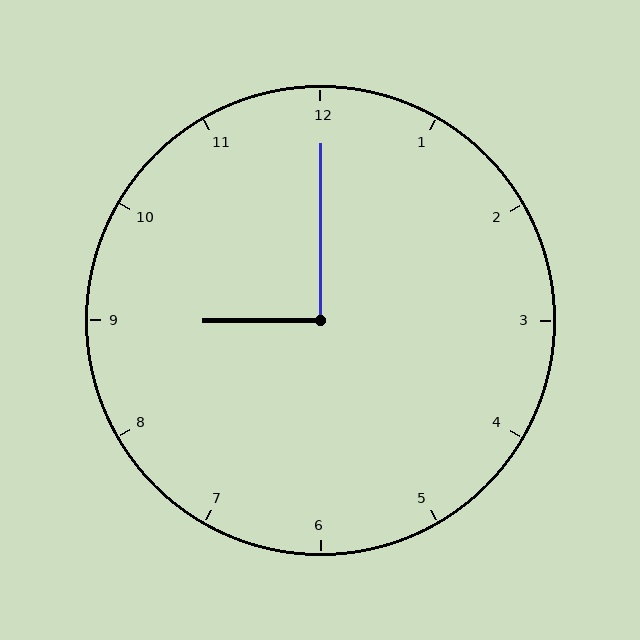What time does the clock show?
9:00.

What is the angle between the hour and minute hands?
Approximately 90 degrees.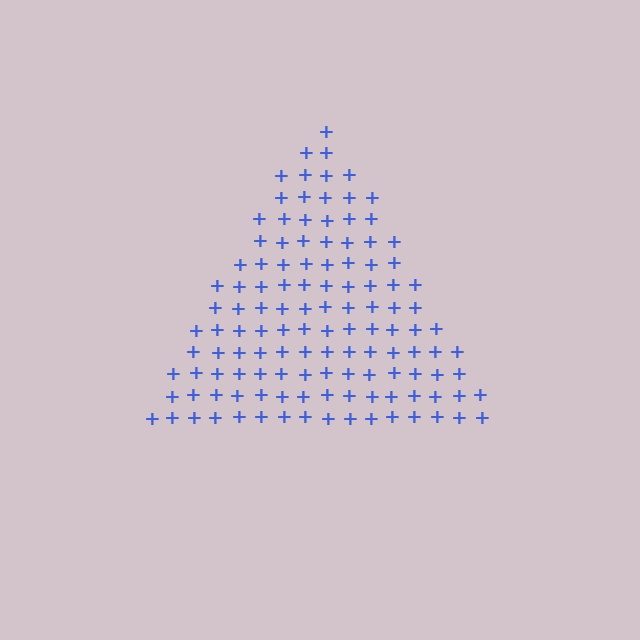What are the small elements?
The small elements are plus signs.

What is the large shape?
The large shape is a triangle.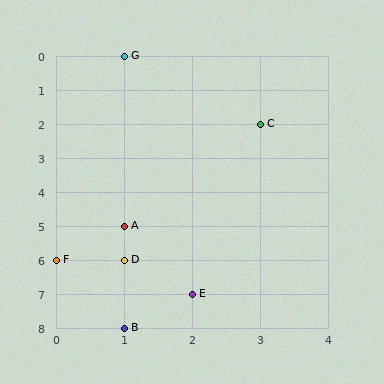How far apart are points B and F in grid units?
Points B and F are 1 column and 2 rows apart (about 2.2 grid units diagonally).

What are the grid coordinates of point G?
Point G is at grid coordinates (1, 0).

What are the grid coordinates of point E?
Point E is at grid coordinates (2, 7).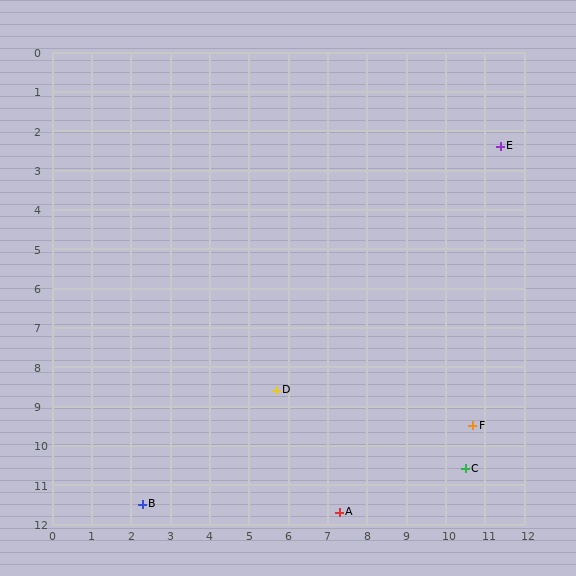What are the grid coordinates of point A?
Point A is at approximately (7.3, 11.7).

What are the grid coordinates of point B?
Point B is at approximately (2.3, 11.5).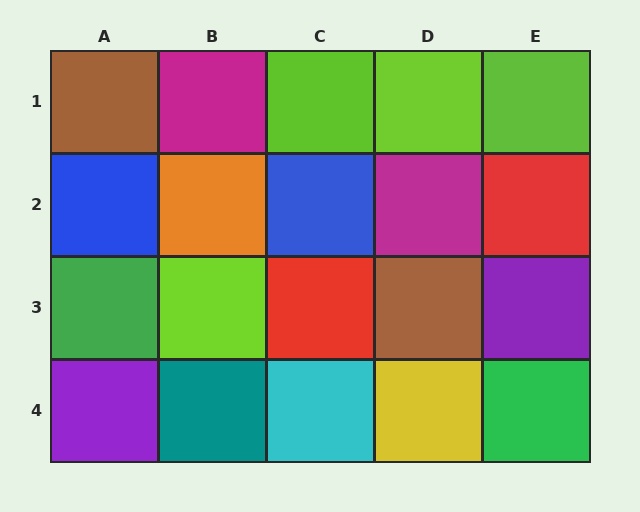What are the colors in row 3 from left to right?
Green, lime, red, brown, purple.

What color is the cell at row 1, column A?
Brown.